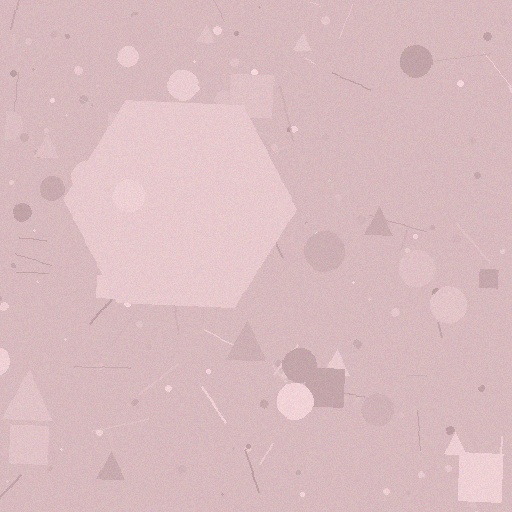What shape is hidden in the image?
A hexagon is hidden in the image.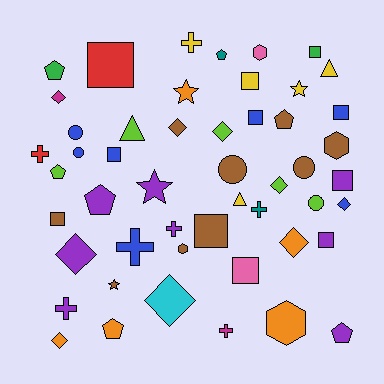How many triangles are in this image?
There are 3 triangles.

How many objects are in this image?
There are 50 objects.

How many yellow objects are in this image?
There are 5 yellow objects.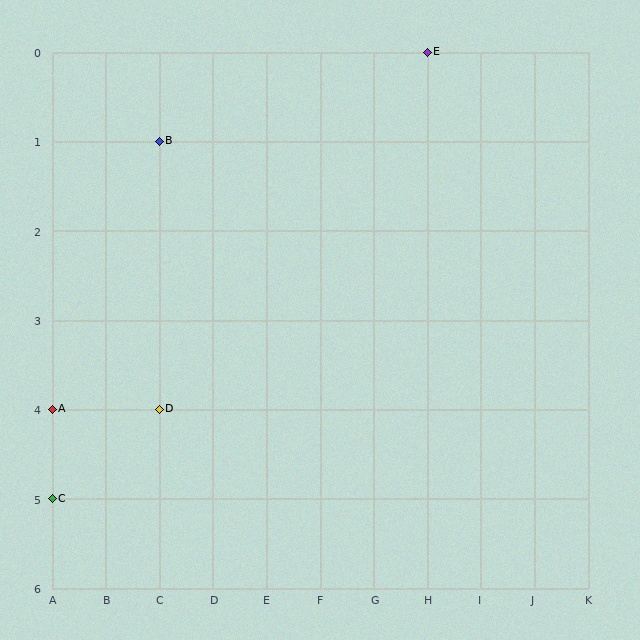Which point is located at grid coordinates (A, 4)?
Point A is at (A, 4).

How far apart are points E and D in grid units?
Points E and D are 5 columns and 4 rows apart (about 6.4 grid units diagonally).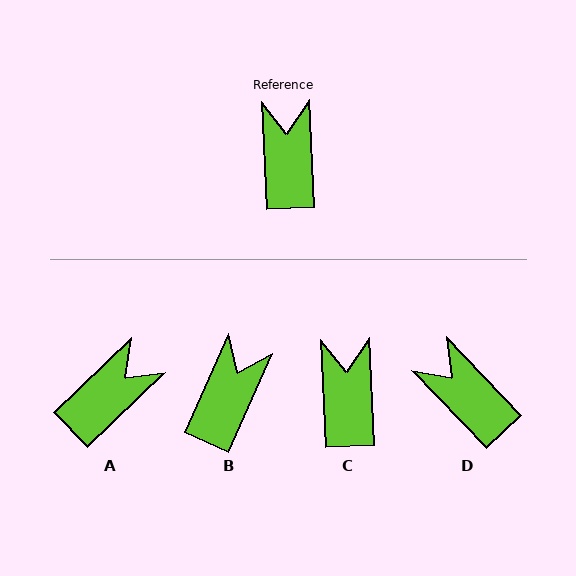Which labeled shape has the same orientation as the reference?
C.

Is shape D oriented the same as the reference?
No, it is off by about 41 degrees.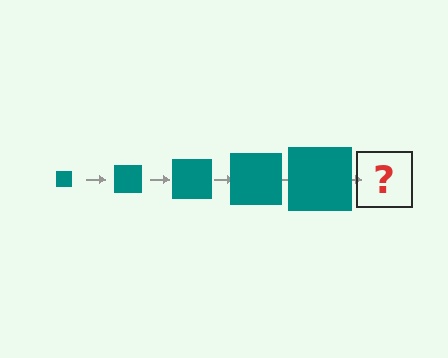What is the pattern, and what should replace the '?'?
The pattern is that the square gets progressively larger each step. The '?' should be a teal square, larger than the previous one.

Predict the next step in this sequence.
The next step is a teal square, larger than the previous one.